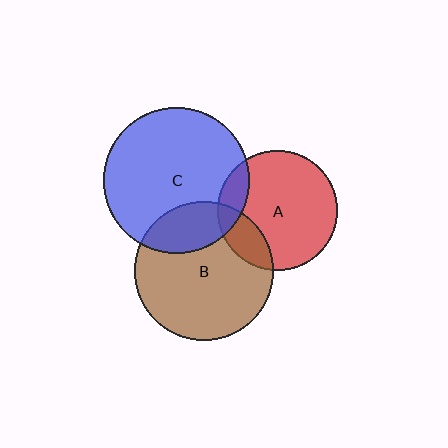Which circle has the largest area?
Circle C (blue).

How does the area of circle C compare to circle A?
Approximately 1.5 times.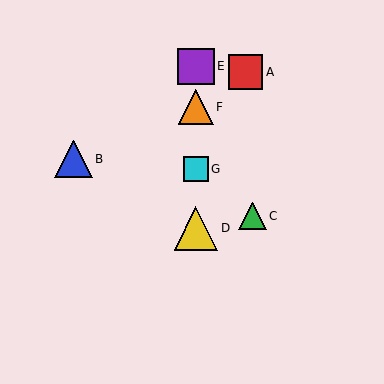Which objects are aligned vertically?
Objects D, E, F, G are aligned vertically.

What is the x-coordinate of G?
Object G is at x≈196.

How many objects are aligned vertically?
4 objects (D, E, F, G) are aligned vertically.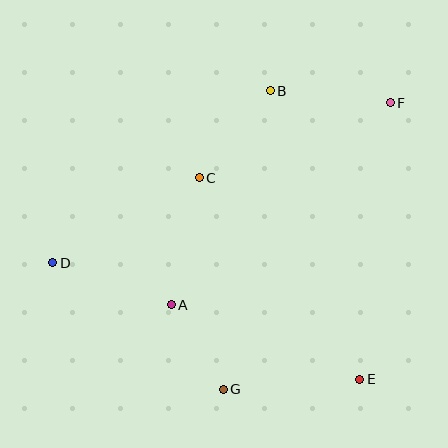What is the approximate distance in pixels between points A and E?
The distance between A and E is approximately 203 pixels.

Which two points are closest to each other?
Points A and G are closest to each other.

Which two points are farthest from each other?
Points D and F are farthest from each other.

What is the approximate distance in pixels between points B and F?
The distance between B and F is approximately 121 pixels.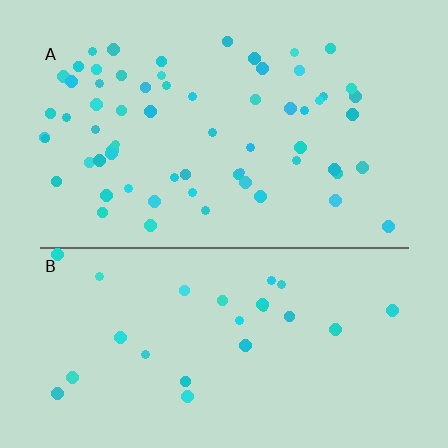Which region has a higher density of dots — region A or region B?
A (the top).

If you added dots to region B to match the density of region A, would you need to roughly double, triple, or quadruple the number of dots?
Approximately triple.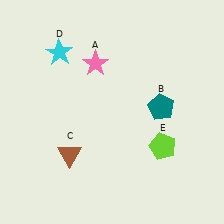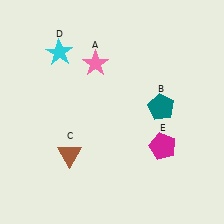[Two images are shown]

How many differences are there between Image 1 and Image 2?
There is 1 difference between the two images.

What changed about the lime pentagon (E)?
In Image 1, E is lime. In Image 2, it changed to magenta.